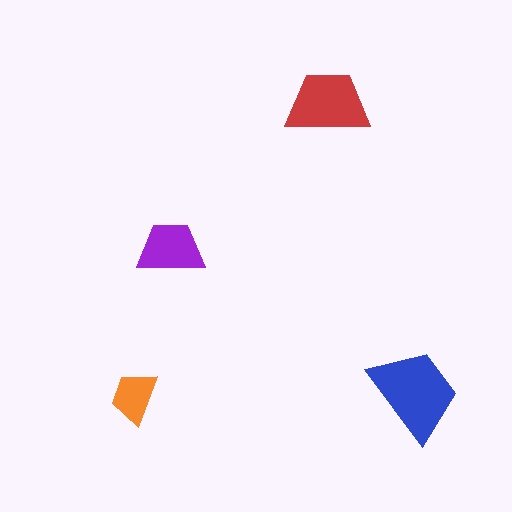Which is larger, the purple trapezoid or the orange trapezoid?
The purple one.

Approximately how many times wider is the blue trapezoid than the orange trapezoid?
About 2 times wider.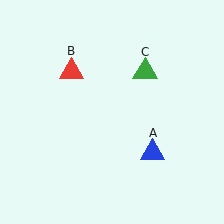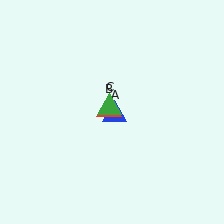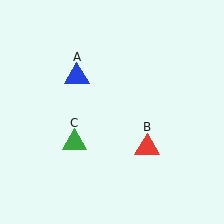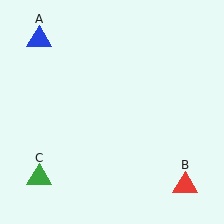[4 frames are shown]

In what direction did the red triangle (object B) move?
The red triangle (object B) moved down and to the right.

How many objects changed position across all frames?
3 objects changed position: blue triangle (object A), red triangle (object B), green triangle (object C).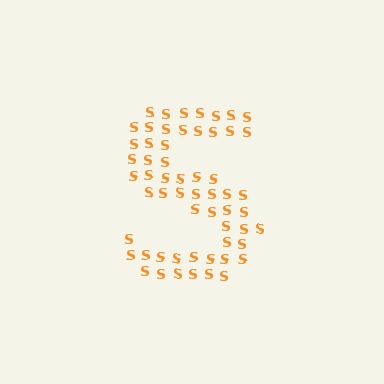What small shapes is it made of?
It is made of small letter S's.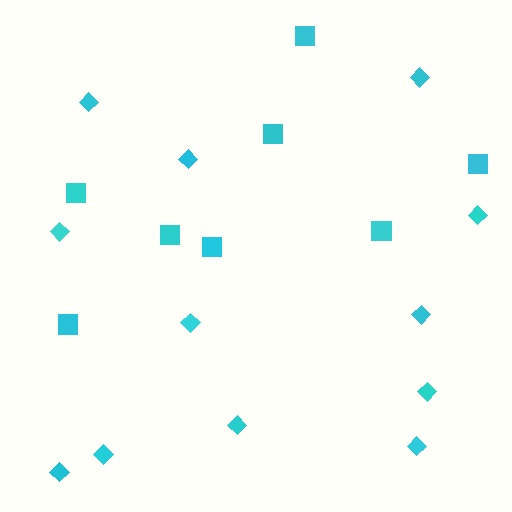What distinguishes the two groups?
There are 2 groups: one group of squares (8) and one group of diamonds (12).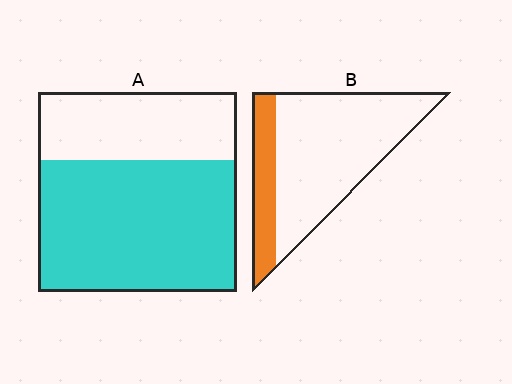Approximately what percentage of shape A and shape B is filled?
A is approximately 65% and B is approximately 25%.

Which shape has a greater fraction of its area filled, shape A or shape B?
Shape A.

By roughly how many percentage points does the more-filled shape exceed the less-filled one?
By roughly 45 percentage points (A over B).